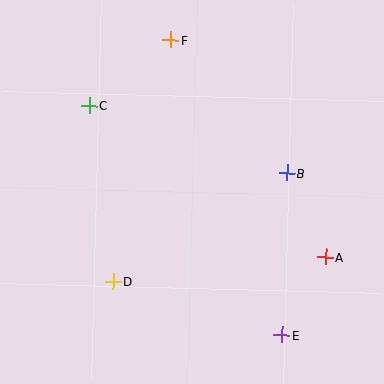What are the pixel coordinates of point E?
Point E is at (282, 335).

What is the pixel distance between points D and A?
The distance between D and A is 214 pixels.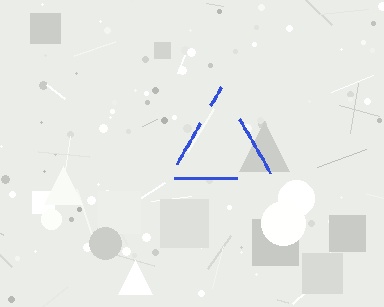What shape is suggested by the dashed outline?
The dashed outline suggests a triangle.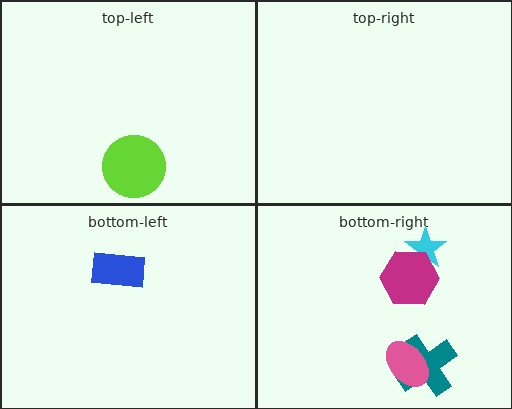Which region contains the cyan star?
The bottom-right region.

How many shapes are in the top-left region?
1.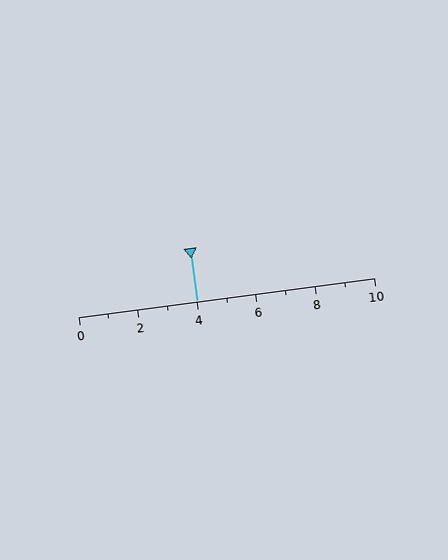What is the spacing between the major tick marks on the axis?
The major ticks are spaced 2 apart.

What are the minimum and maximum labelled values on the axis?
The axis runs from 0 to 10.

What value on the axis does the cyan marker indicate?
The marker indicates approximately 4.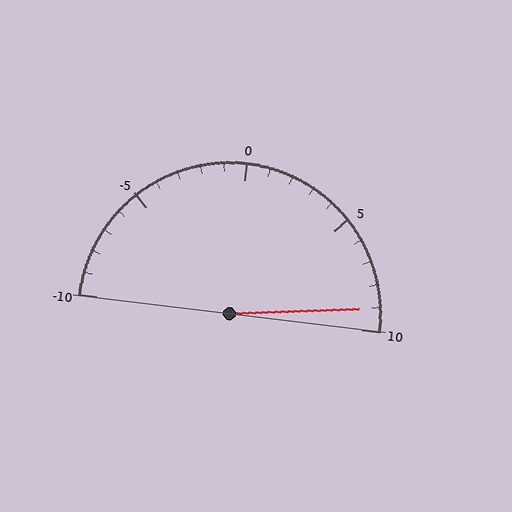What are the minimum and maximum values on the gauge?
The gauge ranges from -10 to 10.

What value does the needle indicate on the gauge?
The needle indicates approximately 9.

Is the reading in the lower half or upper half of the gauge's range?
The reading is in the upper half of the range (-10 to 10).